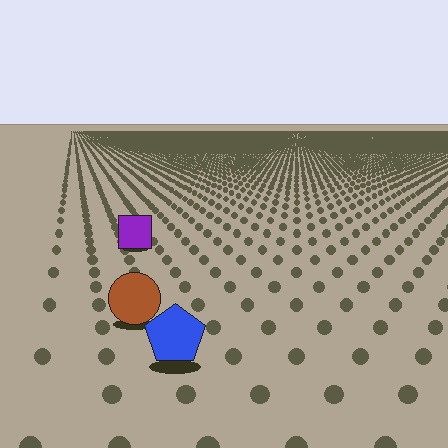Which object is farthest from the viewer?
The purple square is farthest from the viewer. It appears smaller and the ground texture around it is denser.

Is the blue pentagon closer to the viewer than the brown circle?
Yes. The blue pentagon is closer — you can tell from the texture gradient: the ground texture is coarser near it.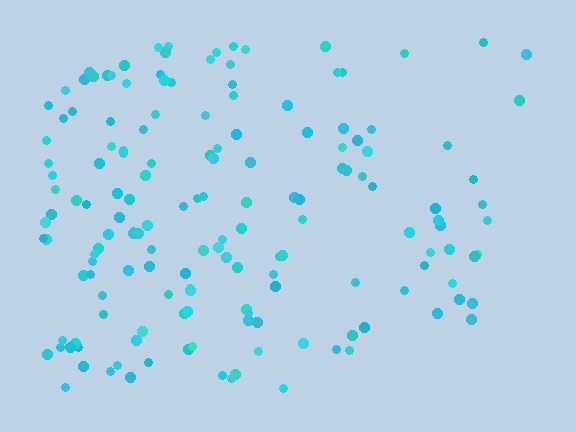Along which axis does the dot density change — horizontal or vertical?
Horizontal.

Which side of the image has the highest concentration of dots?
The left.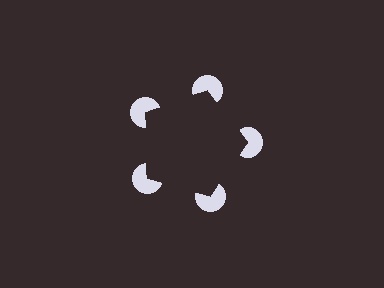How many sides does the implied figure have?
5 sides.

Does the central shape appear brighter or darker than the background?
It typically appears slightly darker than the background, even though no actual brightness change is drawn.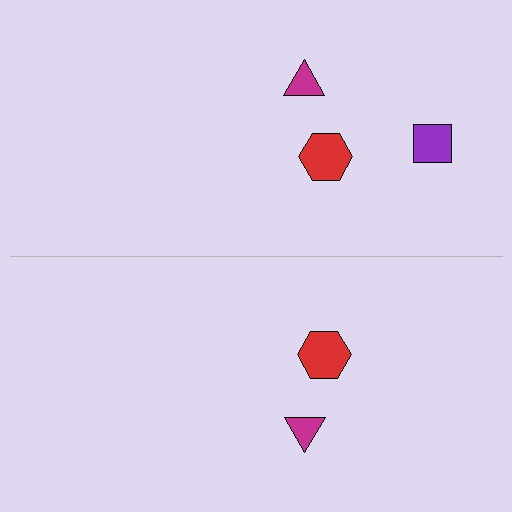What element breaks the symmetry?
A purple square is missing from the bottom side.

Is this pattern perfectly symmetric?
No, the pattern is not perfectly symmetric. A purple square is missing from the bottom side.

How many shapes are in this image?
There are 5 shapes in this image.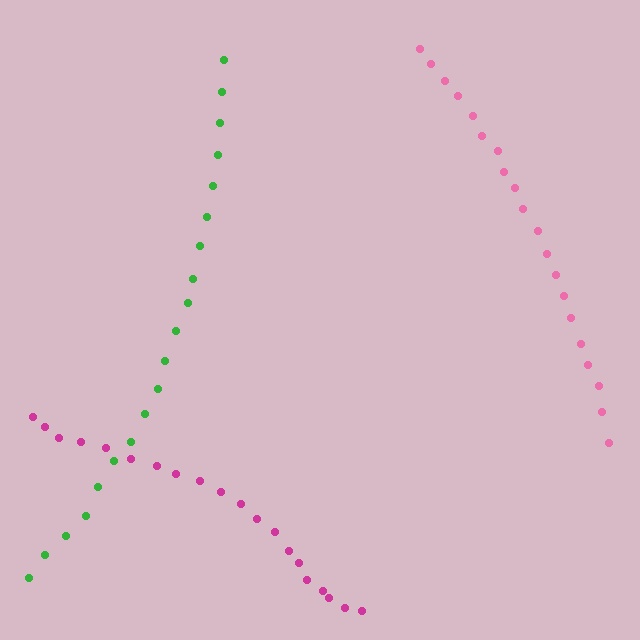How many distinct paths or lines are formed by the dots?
There are 3 distinct paths.